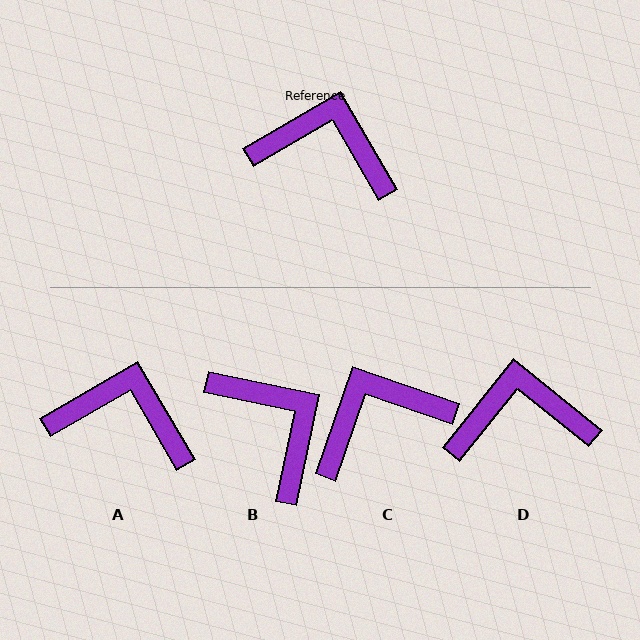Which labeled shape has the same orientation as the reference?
A.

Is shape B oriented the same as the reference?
No, it is off by about 42 degrees.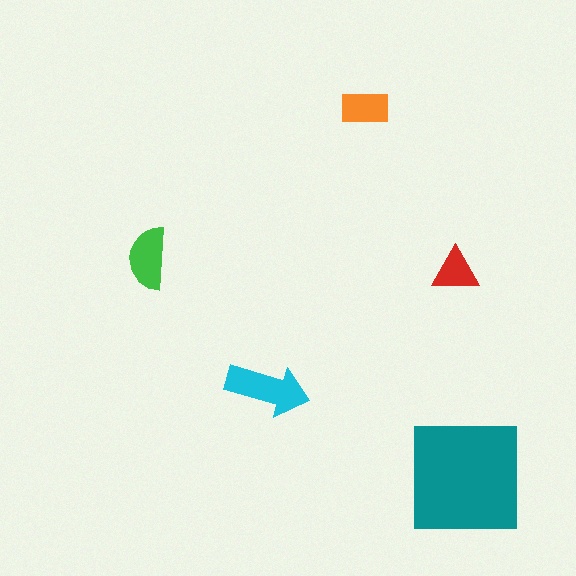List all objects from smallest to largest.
The red triangle, the orange rectangle, the green semicircle, the cyan arrow, the teal square.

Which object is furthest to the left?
The green semicircle is leftmost.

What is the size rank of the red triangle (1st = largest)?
5th.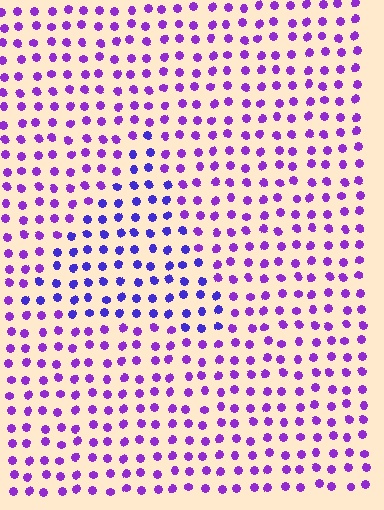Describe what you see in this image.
The image is filled with small purple elements in a uniform arrangement. A triangle-shaped region is visible where the elements are tinted to a slightly different hue, forming a subtle color boundary.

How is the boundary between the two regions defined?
The boundary is defined purely by a slight shift in hue (about 29 degrees). Spacing, size, and orientation are identical on both sides.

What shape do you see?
I see a triangle.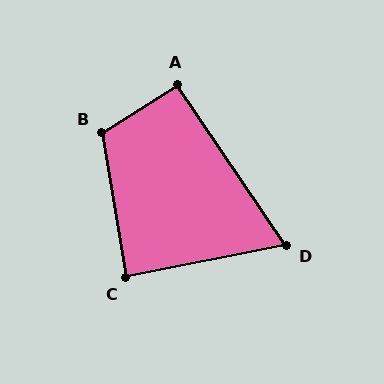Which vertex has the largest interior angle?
B, at approximately 113 degrees.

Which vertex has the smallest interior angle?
D, at approximately 67 degrees.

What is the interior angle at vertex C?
Approximately 88 degrees (approximately right).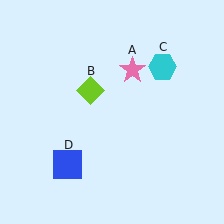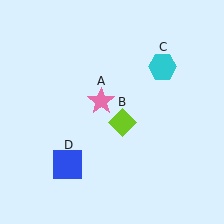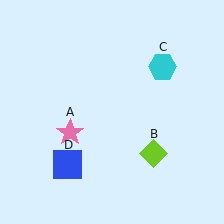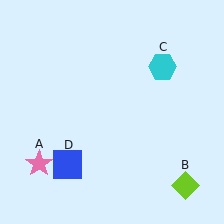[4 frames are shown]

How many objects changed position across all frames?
2 objects changed position: pink star (object A), lime diamond (object B).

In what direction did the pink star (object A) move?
The pink star (object A) moved down and to the left.